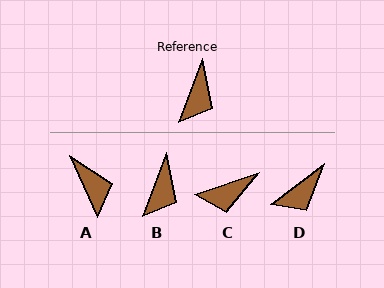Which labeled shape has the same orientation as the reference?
B.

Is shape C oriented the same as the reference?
No, it is off by about 51 degrees.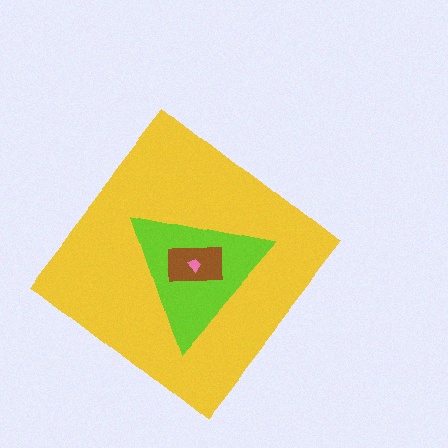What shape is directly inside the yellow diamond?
The lime triangle.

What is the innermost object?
The pink trapezoid.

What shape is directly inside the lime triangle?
The brown rectangle.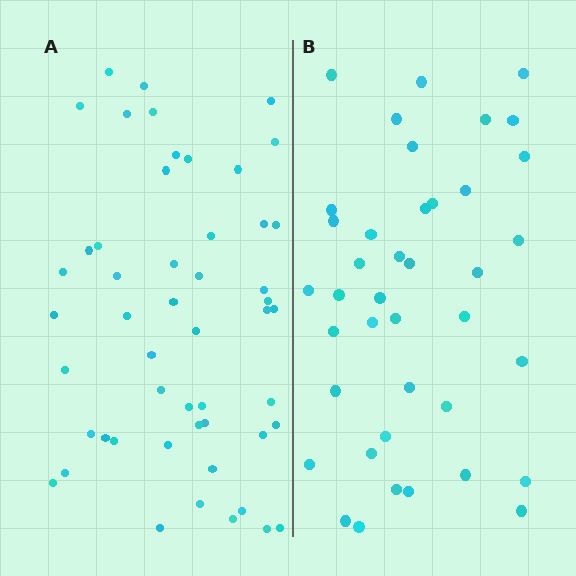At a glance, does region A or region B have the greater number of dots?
Region A (the left region) has more dots.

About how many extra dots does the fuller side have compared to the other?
Region A has roughly 12 or so more dots than region B.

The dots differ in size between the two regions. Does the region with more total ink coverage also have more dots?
No. Region B has more total ink coverage because its dots are larger, but region A actually contains more individual dots. Total area can be misleading — the number of items is what matters here.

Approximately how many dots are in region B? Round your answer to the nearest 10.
About 40 dots.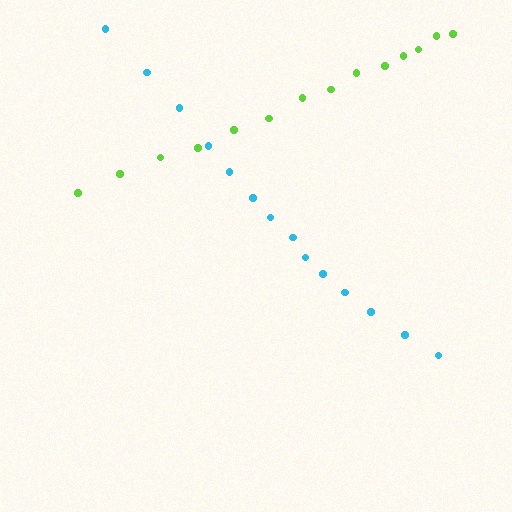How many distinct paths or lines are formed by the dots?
There are 2 distinct paths.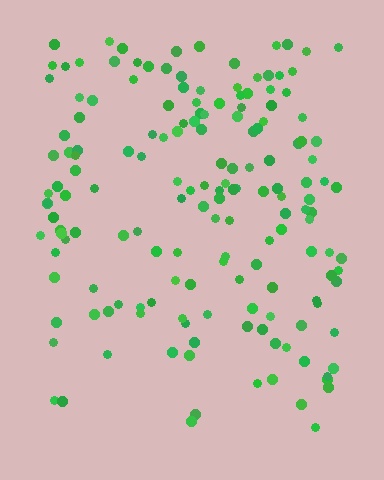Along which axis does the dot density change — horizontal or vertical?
Vertical.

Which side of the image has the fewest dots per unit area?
The bottom.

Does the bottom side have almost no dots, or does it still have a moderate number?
Still a moderate number, just noticeably fewer than the top.